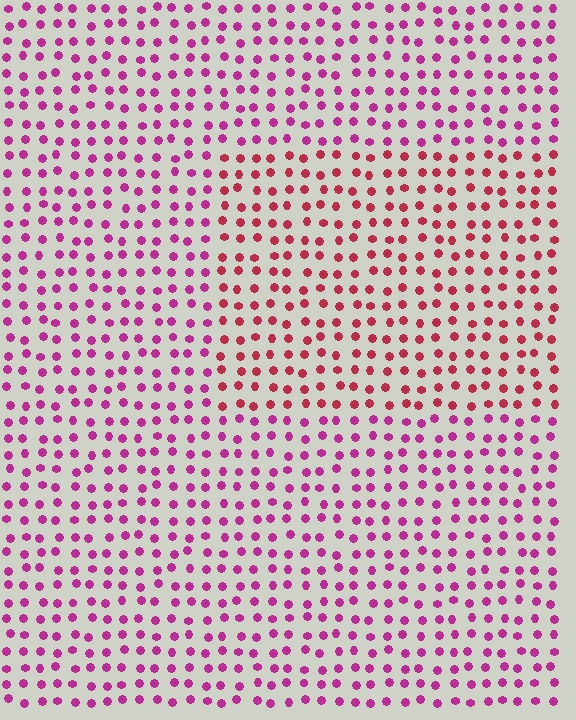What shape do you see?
I see a rectangle.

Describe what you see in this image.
The image is filled with small magenta elements in a uniform arrangement. A rectangle-shaped region is visible where the elements are tinted to a slightly different hue, forming a subtle color boundary.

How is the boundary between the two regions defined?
The boundary is defined purely by a slight shift in hue (about 32 degrees). Spacing, size, and orientation are identical on both sides.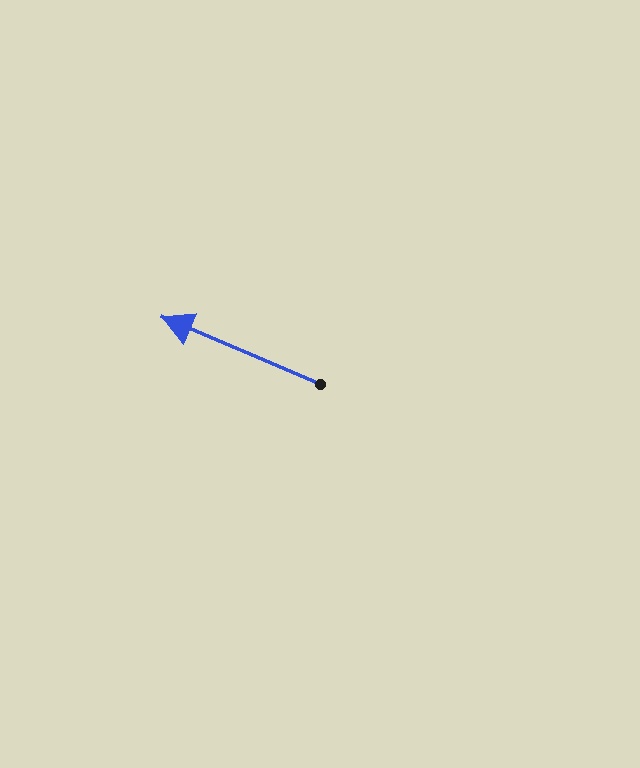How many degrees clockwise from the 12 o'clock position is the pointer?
Approximately 293 degrees.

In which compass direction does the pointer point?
Northwest.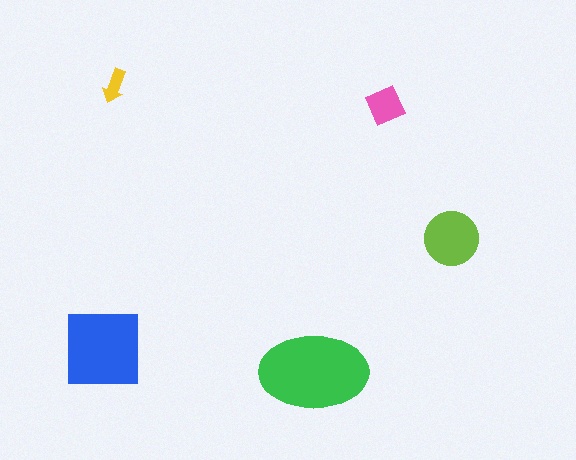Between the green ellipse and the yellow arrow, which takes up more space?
The green ellipse.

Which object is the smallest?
The yellow arrow.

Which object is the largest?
The green ellipse.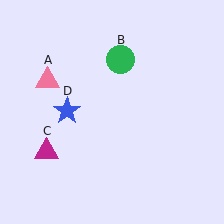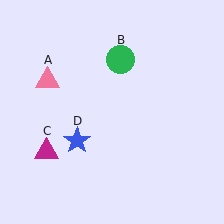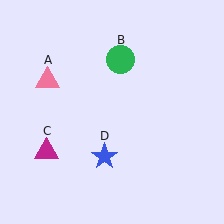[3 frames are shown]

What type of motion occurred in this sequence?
The blue star (object D) rotated counterclockwise around the center of the scene.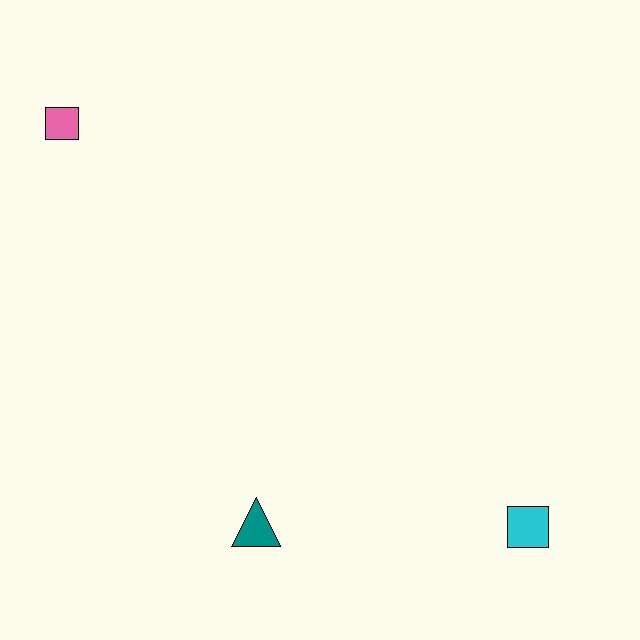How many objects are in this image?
There are 3 objects.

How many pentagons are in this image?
There are no pentagons.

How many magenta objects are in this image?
There are no magenta objects.